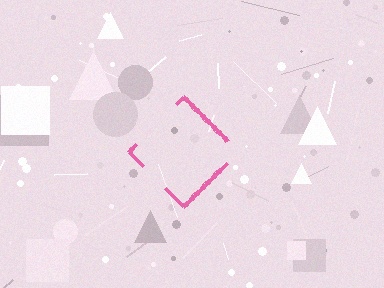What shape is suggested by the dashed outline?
The dashed outline suggests a diamond.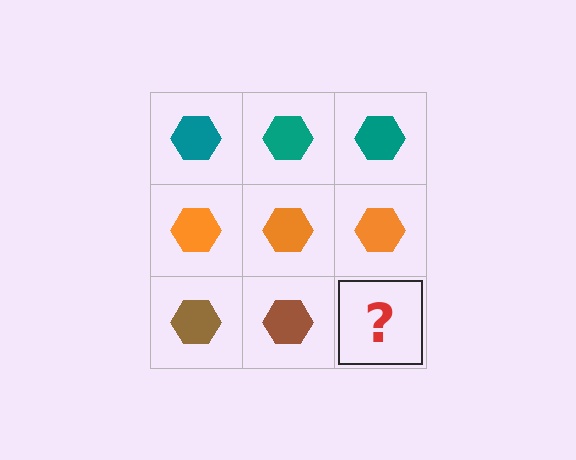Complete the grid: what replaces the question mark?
The question mark should be replaced with a brown hexagon.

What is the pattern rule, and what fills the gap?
The rule is that each row has a consistent color. The gap should be filled with a brown hexagon.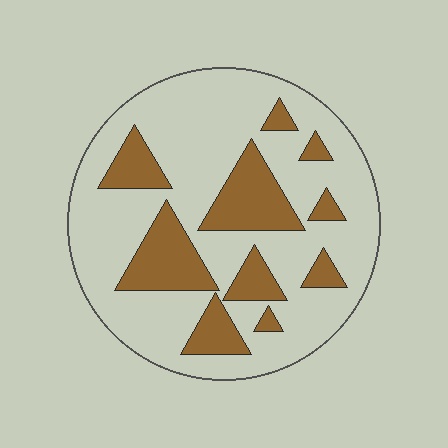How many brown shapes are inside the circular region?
10.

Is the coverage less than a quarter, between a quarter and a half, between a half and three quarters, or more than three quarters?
Between a quarter and a half.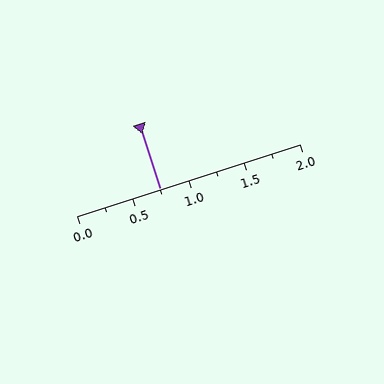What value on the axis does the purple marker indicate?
The marker indicates approximately 0.75.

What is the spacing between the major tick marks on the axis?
The major ticks are spaced 0.5 apart.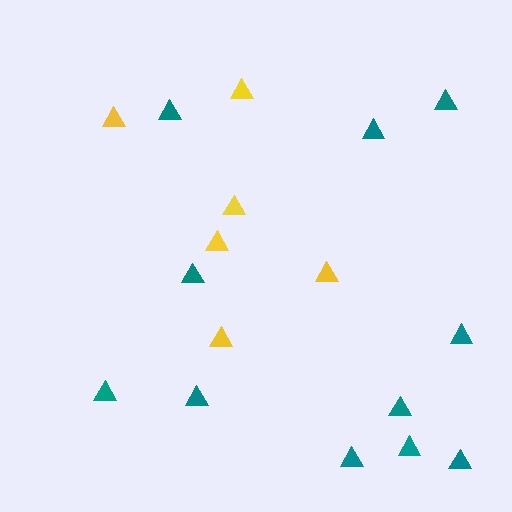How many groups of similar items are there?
There are 2 groups: one group of yellow triangles (6) and one group of teal triangles (11).